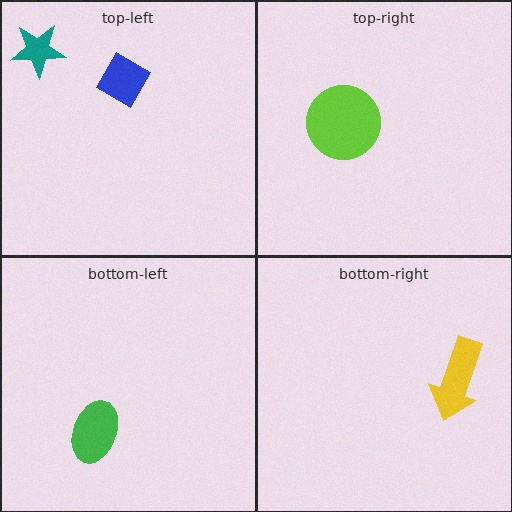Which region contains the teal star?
The top-left region.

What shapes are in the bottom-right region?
The yellow arrow.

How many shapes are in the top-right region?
1.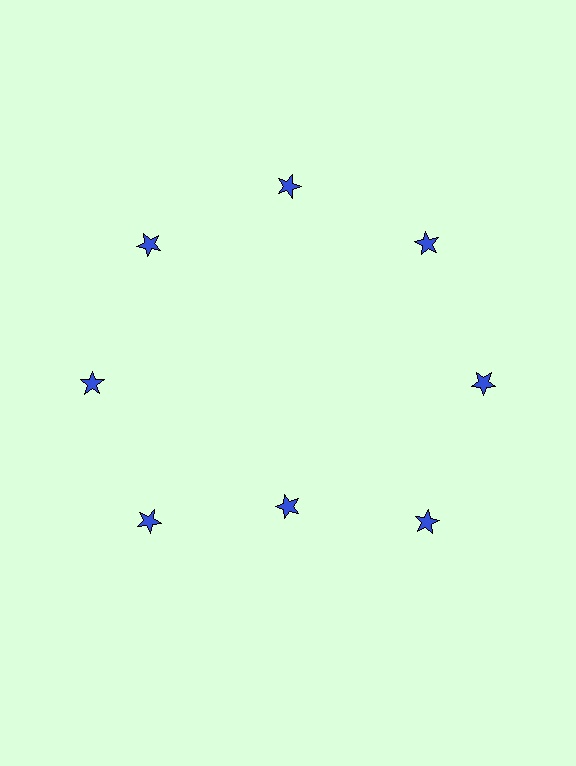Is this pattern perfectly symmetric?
No. The 8 blue stars are arranged in a ring, but one element near the 6 o'clock position is pulled inward toward the center, breaking the 8-fold rotational symmetry.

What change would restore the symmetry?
The symmetry would be restored by moving it outward, back onto the ring so that all 8 stars sit at equal angles and equal distance from the center.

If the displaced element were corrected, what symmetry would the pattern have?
It would have 8-fold rotational symmetry — the pattern would map onto itself every 45 degrees.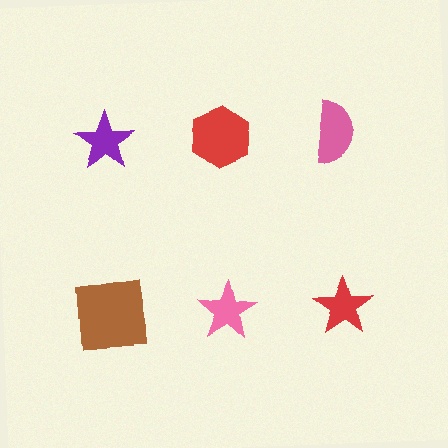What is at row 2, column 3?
A red star.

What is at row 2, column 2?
A pink star.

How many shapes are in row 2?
3 shapes.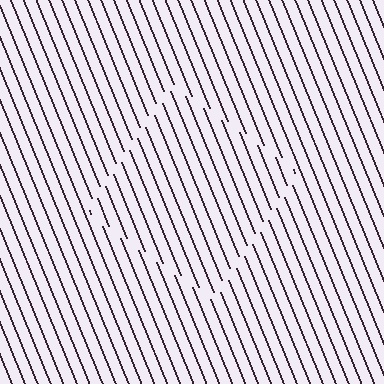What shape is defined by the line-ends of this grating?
An illusory square. The interior of the shape contains the same grating, shifted by half a period — the contour is defined by the phase discontinuity where line-ends from the inner and outer gratings abut.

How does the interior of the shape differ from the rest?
The interior of the shape contains the same grating, shifted by half a period — the contour is defined by the phase discontinuity where line-ends from the inner and outer gratings abut.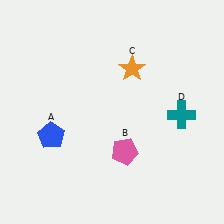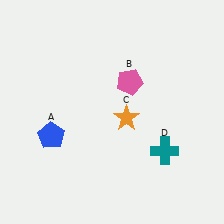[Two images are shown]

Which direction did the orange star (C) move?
The orange star (C) moved down.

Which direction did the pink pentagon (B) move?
The pink pentagon (B) moved up.